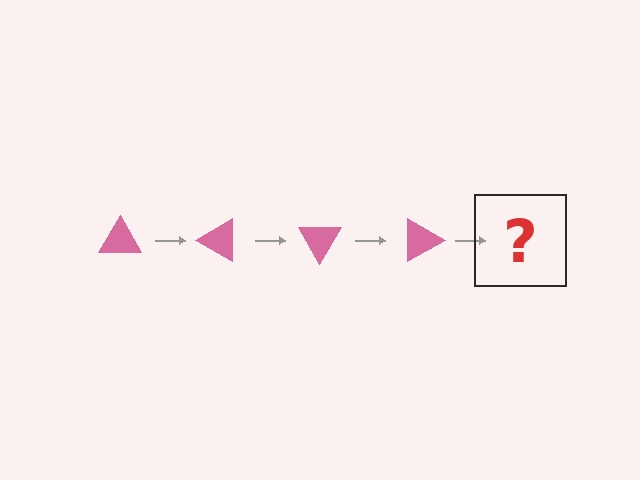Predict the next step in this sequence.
The next step is a pink triangle rotated 120 degrees.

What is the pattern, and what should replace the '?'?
The pattern is that the triangle rotates 30 degrees each step. The '?' should be a pink triangle rotated 120 degrees.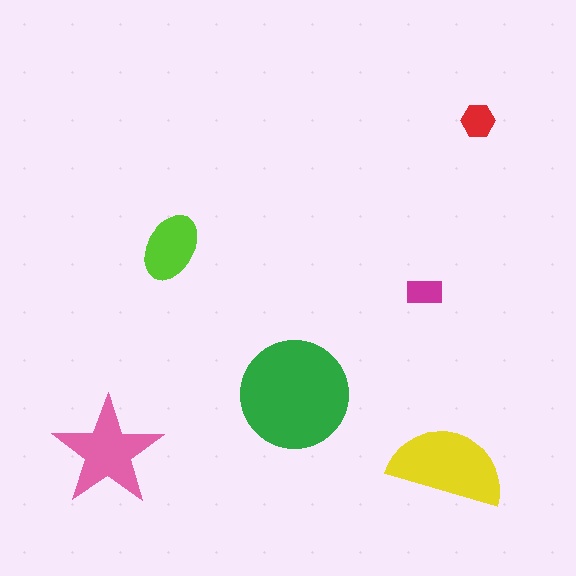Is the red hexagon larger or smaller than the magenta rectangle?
Larger.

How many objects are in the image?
There are 6 objects in the image.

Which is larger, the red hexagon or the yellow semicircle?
The yellow semicircle.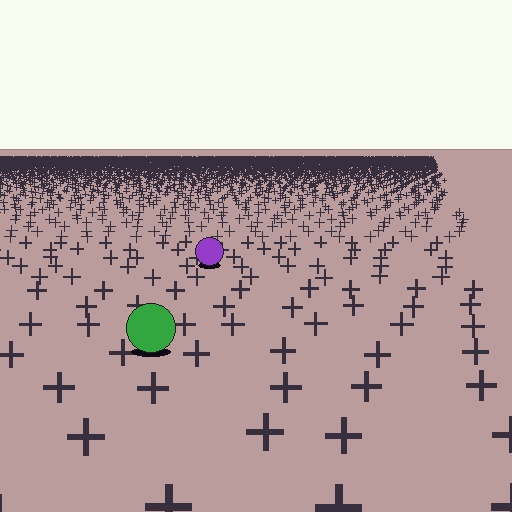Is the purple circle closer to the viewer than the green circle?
No. The green circle is closer — you can tell from the texture gradient: the ground texture is coarser near it.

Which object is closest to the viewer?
The green circle is closest. The texture marks near it are larger and more spread out.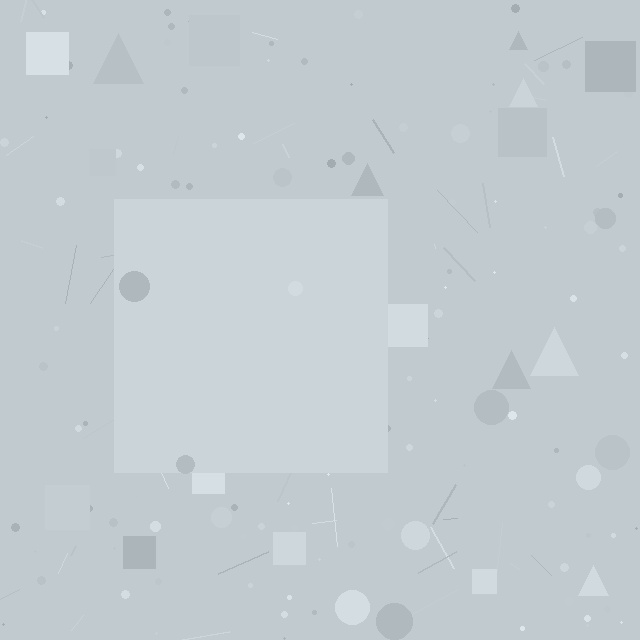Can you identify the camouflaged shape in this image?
The camouflaged shape is a square.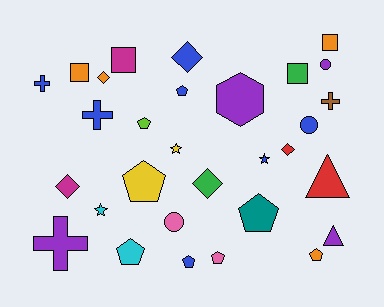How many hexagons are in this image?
There is 1 hexagon.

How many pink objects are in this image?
There are 2 pink objects.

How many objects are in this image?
There are 30 objects.